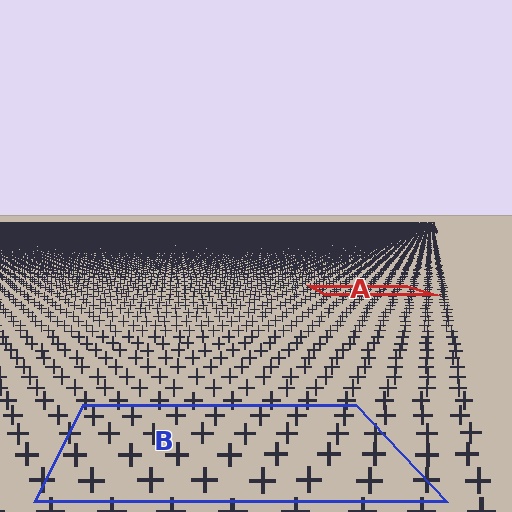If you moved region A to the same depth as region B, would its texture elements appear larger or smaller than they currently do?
They would appear larger. At a closer depth, the same texture elements are projected at a bigger on-screen size.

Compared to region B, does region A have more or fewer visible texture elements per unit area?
Region A has more texture elements per unit area — they are packed more densely because it is farther away.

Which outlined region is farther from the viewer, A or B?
Region A is farther from the viewer — the texture elements inside it appear smaller and more densely packed.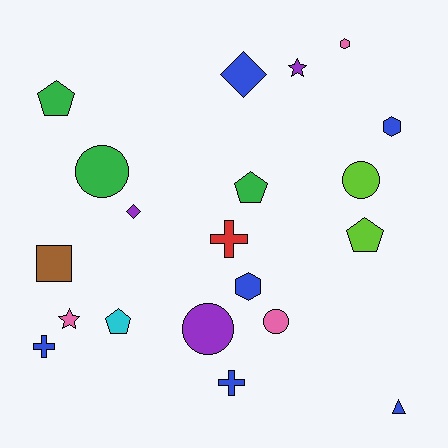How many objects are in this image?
There are 20 objects.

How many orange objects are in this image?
There are no orange objects.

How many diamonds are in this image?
There are 2 diamonds.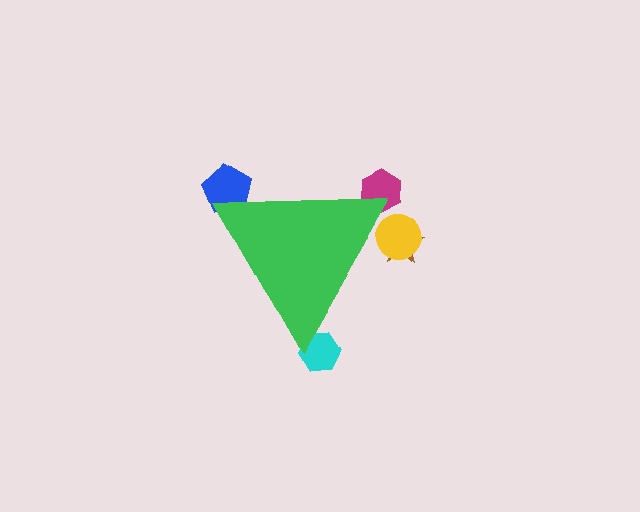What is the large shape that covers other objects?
A green triangle.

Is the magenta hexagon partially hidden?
Yes, the magenta hexagon is partially hidden behind the green triangle.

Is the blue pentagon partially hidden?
Yes, the blue pentagon is partially hidden behind the green triangle.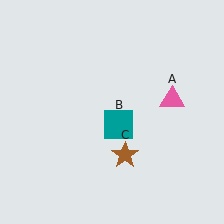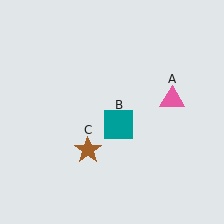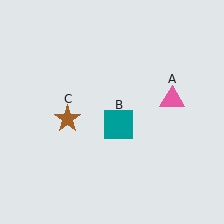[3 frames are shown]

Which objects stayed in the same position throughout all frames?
Pink triangle (object A) and teal square (object B) remained stationary.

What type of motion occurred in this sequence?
The brown star (object C) rotated clockwise around the center of the scene.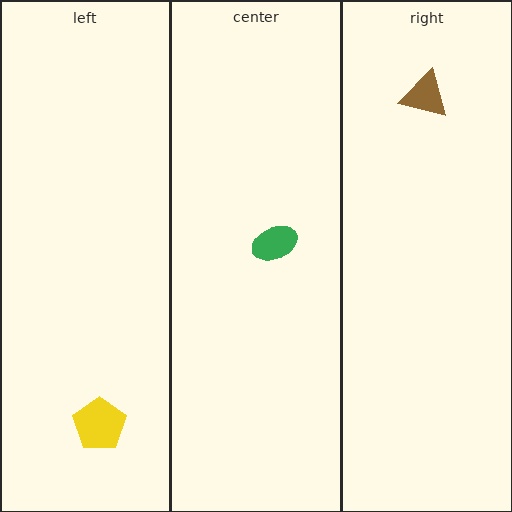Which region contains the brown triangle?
The right region.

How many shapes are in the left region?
1.